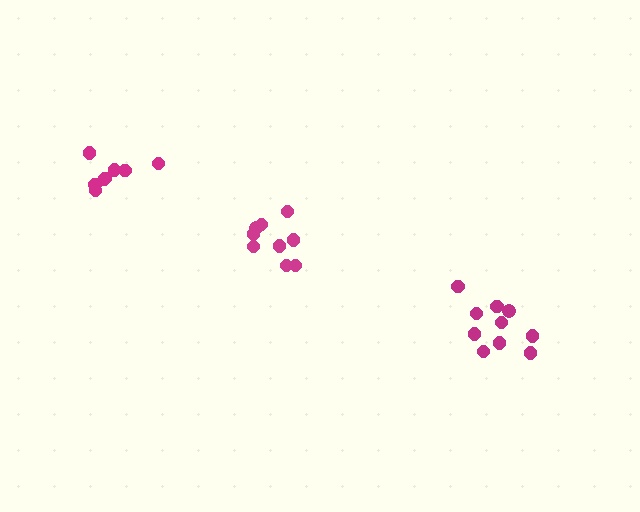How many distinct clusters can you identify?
There are 3 distinct clusters.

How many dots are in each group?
Group 1: 8 dots, Group 2: 10 dots, Group 3: 9 dots (27 total).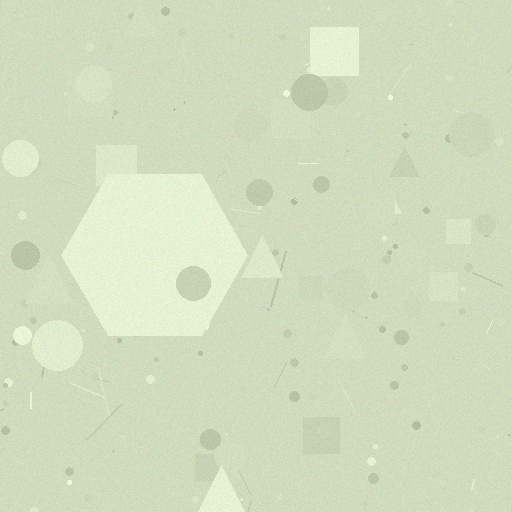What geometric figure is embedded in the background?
A hexagon is embedded in the background.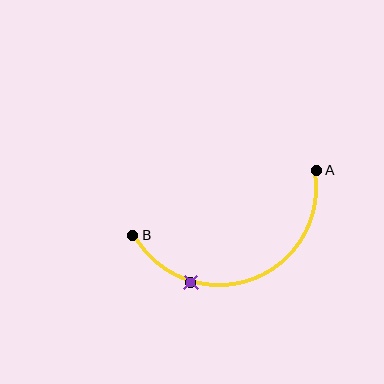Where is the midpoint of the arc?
The arc midpoint is the point on the curve farthest from the straight line joining A and B. It sits below that line.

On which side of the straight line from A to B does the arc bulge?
The arc bulges below the straight line connecting A and B.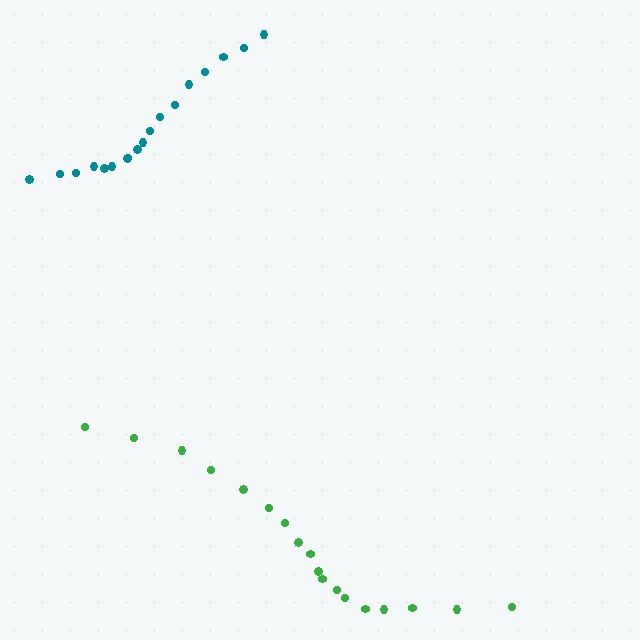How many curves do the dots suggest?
There are 2 distinct paths.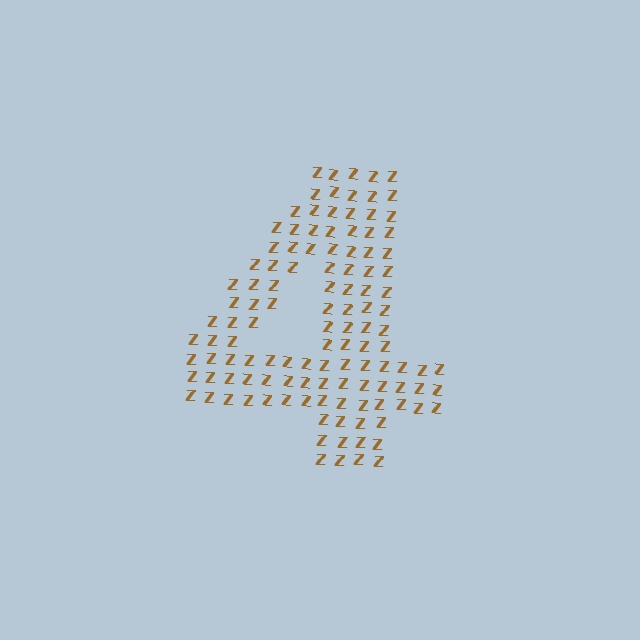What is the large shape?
The large shape is the digit 4.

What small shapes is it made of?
It is made of small letter Z's.